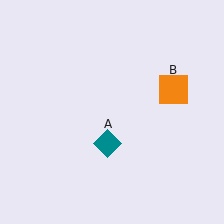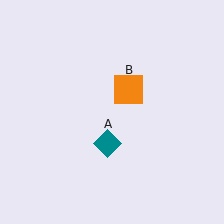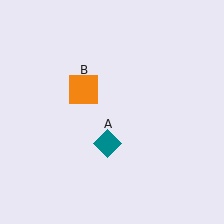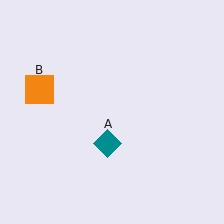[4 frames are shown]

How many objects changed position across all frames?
1 object changed position: orange square (object B).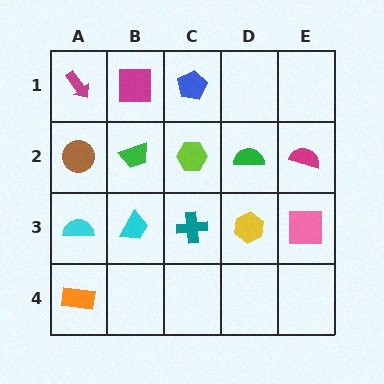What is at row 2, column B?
A green trapezoid.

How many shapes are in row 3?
5 shapes.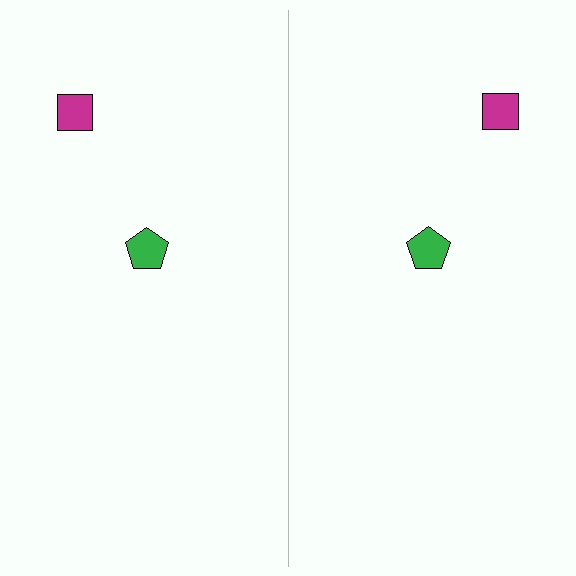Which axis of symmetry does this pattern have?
The pattern has a vertical axis of symmetry running through the center of the image.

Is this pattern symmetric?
Yes, this pattern has bilateral (reflection) symmetry.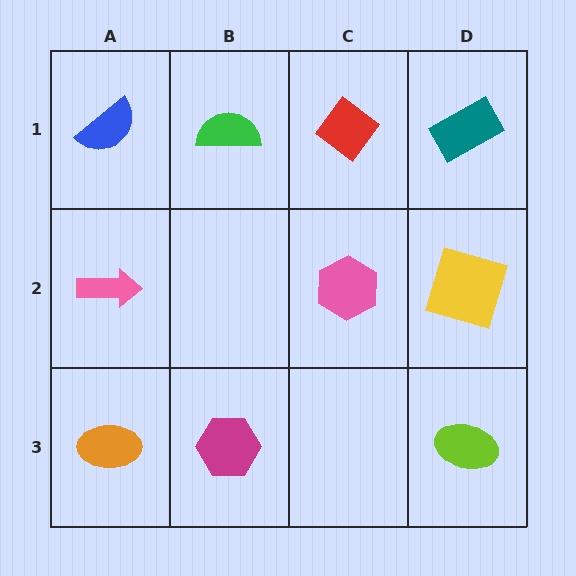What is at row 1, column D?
A teal rectangle.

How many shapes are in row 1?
4 shapes.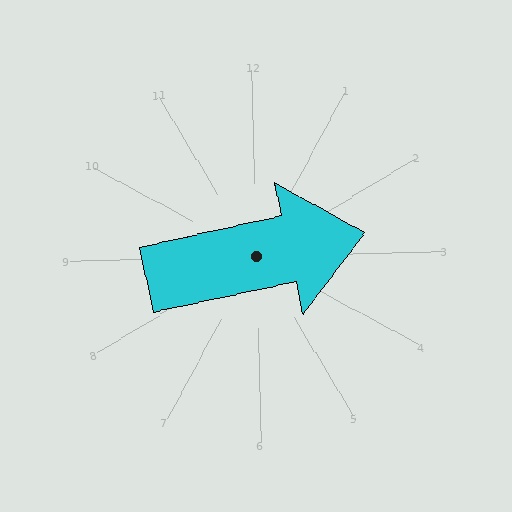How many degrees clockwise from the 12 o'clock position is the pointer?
Approximately 79 degrees.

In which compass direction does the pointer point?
East.